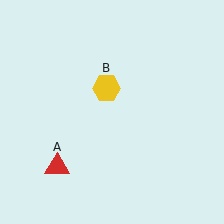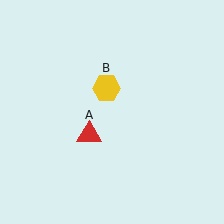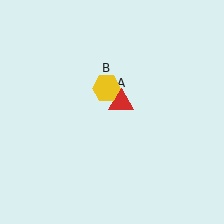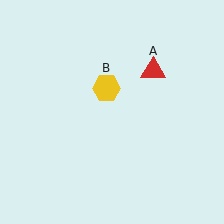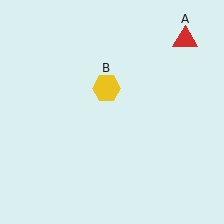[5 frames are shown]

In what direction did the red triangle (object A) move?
The red triangle (object A) moved up and to the right.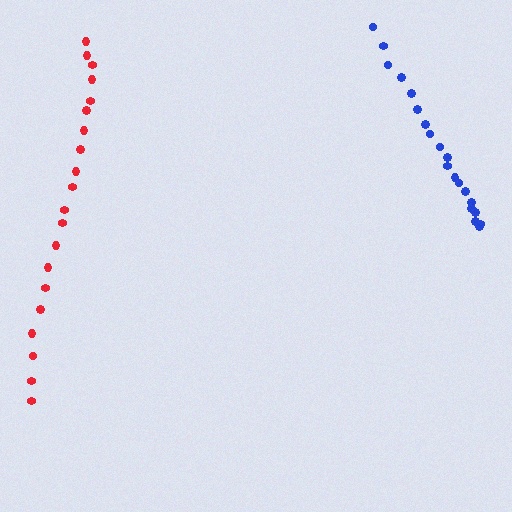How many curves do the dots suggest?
There are 2 distinct paths.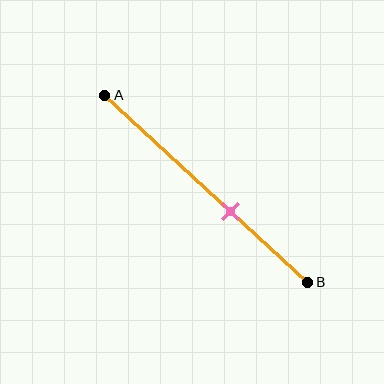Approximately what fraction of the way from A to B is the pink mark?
The pink mark is approximately 60% of the way from A to B.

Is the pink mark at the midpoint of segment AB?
No, the mark is at about 60% from A, not at the 50% midpoint.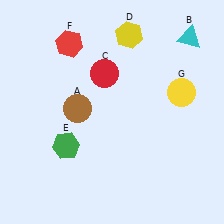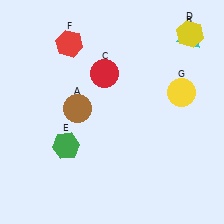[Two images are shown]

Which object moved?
The yellow hexagon (D) moved right.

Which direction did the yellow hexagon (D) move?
The yellow hexagon (D) moved right.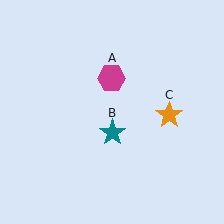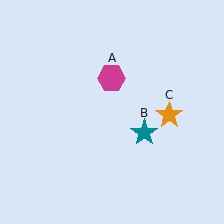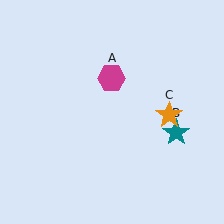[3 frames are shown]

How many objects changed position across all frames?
1 object changed position: teal star (object B).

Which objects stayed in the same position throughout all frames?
Magenta hexagon (object A) and orange star (object C) remained stationary.